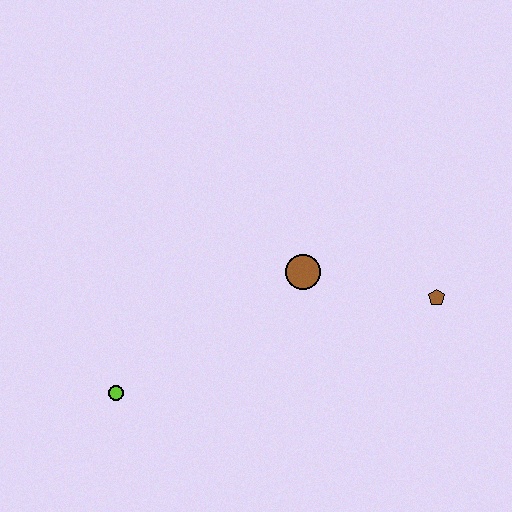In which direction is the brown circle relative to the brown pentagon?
The brown circle is to the left of the brown pentagon.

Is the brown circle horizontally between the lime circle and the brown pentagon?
Yes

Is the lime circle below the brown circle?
Yes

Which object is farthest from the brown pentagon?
The lime circle is farthest from the brown pentagon.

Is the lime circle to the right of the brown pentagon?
No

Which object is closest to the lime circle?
The brown circle is closest to the lime circle.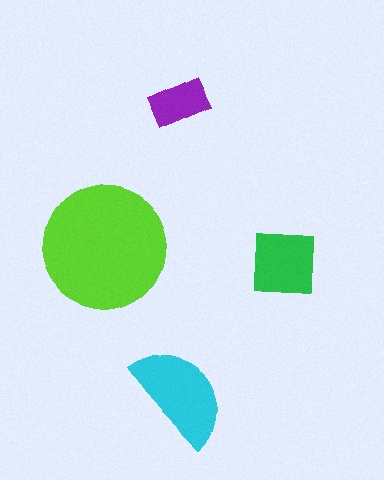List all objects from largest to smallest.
The lime circle, the cyan semicircle, the green square, the purple rectangle.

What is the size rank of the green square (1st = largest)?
3rd.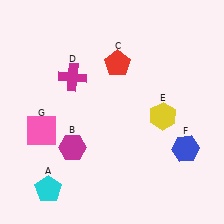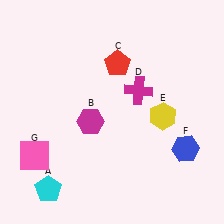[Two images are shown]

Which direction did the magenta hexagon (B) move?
The magenta hexagon (B) moved up.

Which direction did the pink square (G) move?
The pink square (G) moved down.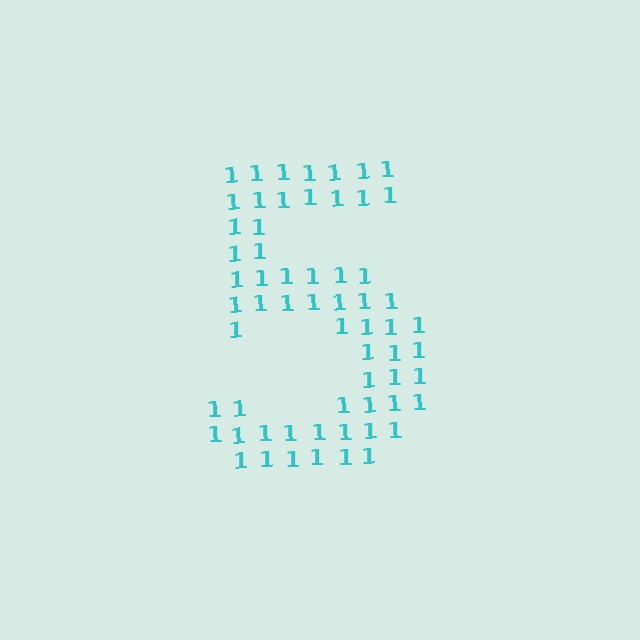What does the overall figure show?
The overall figure shows the digit 5.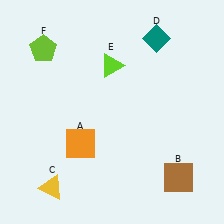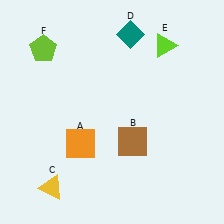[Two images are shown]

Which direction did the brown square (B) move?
The brown square (B) moved left.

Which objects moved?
The objects that moved are: the brown square (B), the teal diamond (D), the lime triangle (E).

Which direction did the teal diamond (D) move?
The teal diamond (D) moved left.